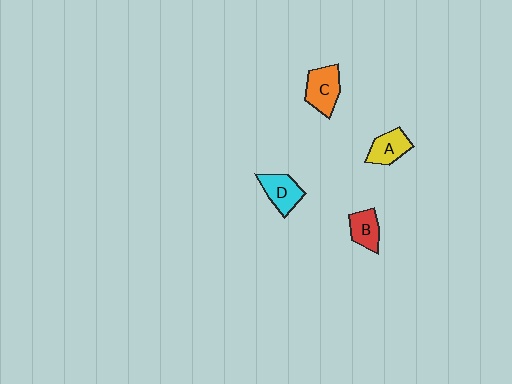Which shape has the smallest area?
Shape B (red).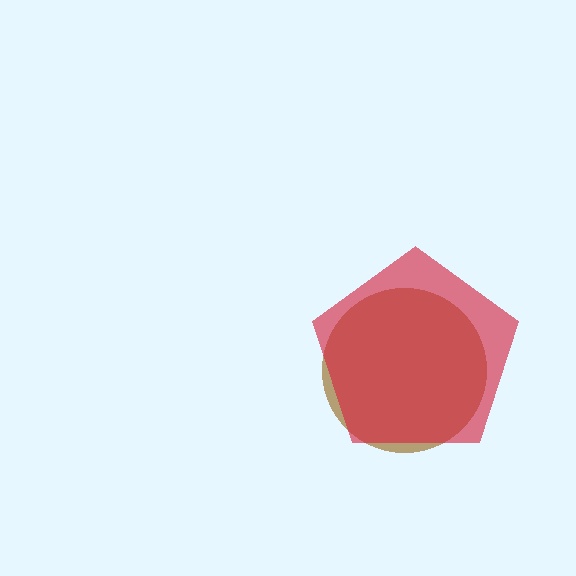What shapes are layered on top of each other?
The layered shapes are: a brown circle, a red pentagon.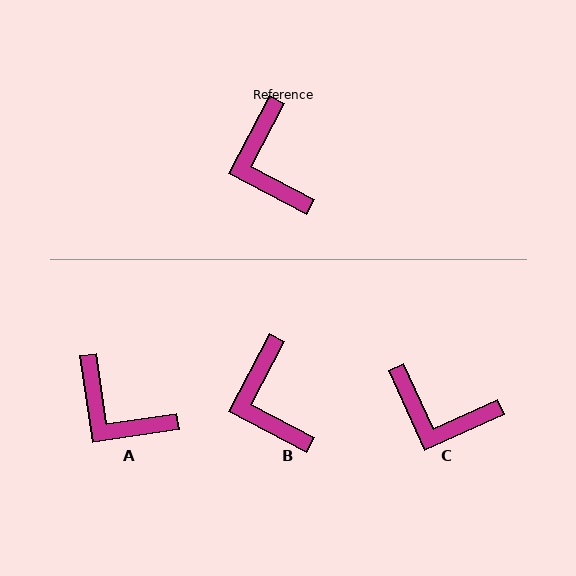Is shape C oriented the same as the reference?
No, it is off by about 52 degrees.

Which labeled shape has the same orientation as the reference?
B.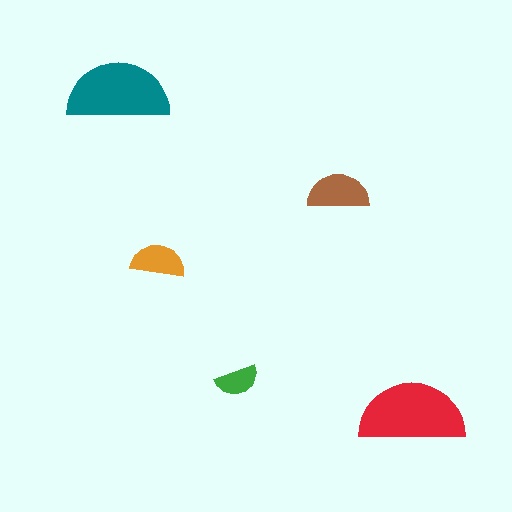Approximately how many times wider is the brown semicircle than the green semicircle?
About 1.5 times wider.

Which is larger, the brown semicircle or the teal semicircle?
The teal one.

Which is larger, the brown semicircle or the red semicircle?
The red one.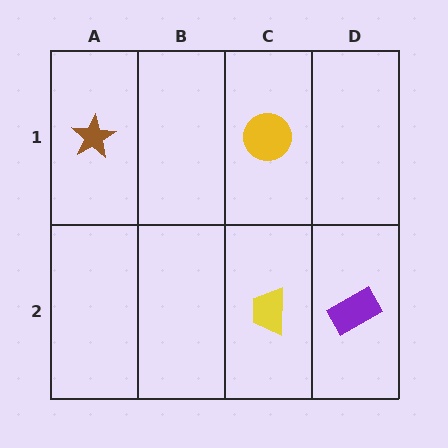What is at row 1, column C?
A yellow circle.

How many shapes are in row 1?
2 shapes.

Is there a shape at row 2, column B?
No, that cell is empty.